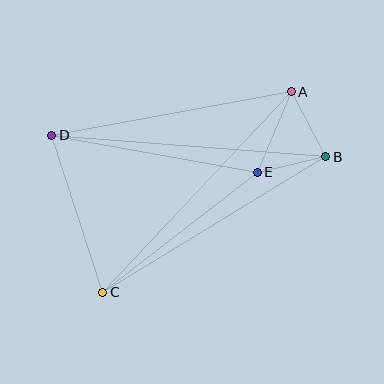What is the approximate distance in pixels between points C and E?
The distance between C and E is approximately 196 pixels.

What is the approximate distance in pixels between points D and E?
The distance between D and E is approximately 209 pixels.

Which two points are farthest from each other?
Points A and C are farthest from each other.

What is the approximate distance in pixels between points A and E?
The distance between A and E is approximately 87 pixels.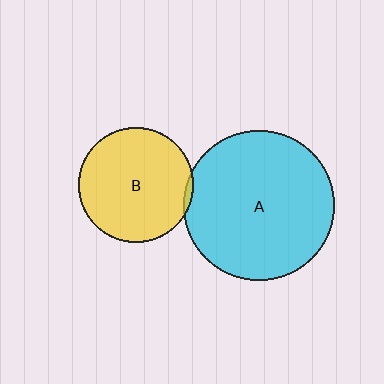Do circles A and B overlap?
Yes.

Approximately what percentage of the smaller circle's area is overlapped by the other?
Approximately 5%.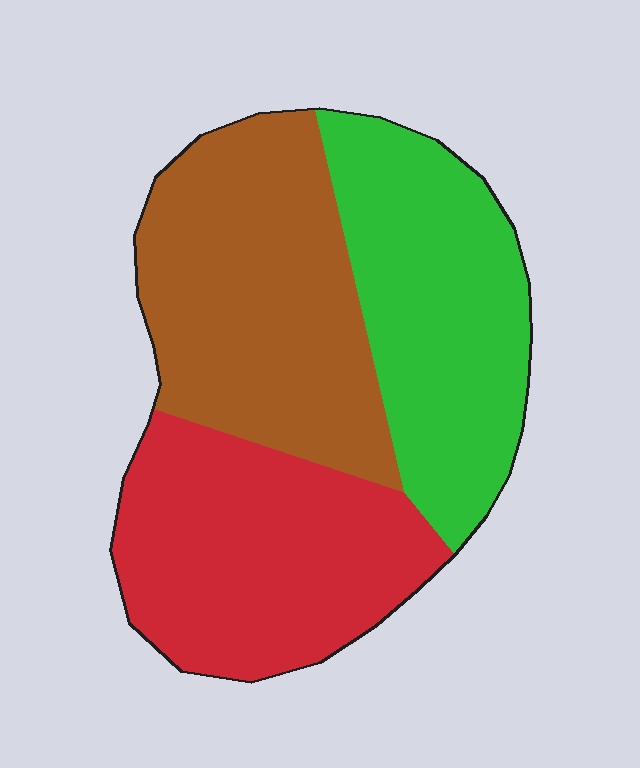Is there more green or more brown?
Brown.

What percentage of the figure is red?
Red takes up about one third (1/3) of the figure.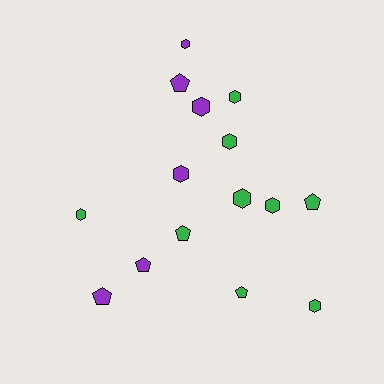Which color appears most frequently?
Green, with 9 objects.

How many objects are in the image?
There are 15 objects.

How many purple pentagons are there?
There are 3 purple pentagons.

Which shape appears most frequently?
Hexagon, with 9 objects.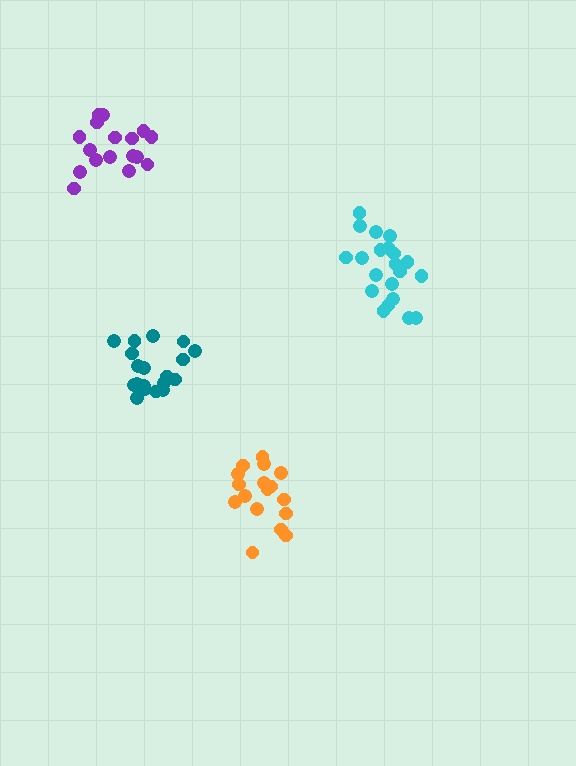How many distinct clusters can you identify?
There are 4 distinct clusters.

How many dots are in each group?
Group 1: 21 dots, Group 2: 17 dots, Group 3: 19 dots, Group 4: 17 dots (74 total).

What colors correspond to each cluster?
The clusters are colored: cyan, orange, teal, purple.